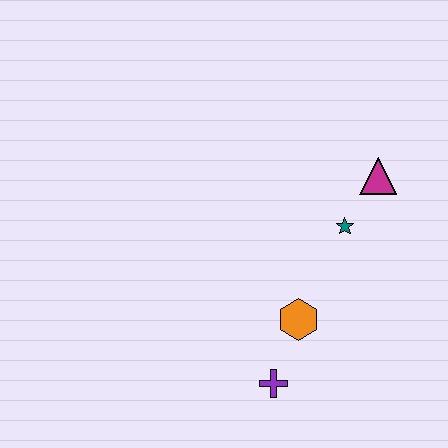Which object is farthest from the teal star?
The purple cross is farthest from the teal star.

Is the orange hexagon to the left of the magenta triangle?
Yes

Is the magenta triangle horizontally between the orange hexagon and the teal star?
No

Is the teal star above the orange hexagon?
Yes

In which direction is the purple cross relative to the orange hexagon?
The purple cross is below the orange hexagon.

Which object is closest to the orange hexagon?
The purple cross is closest to the orange hexagon.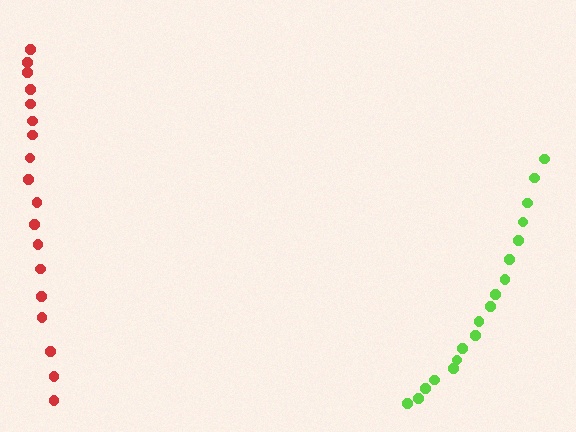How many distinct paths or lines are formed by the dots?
There are 2 distinct paths.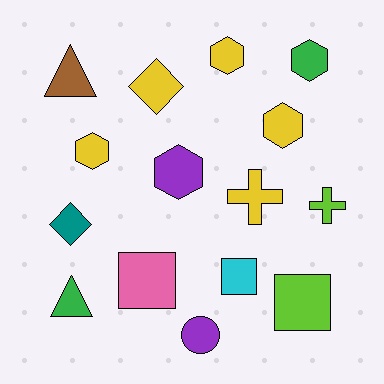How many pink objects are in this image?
There is 1 pink object.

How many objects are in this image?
There are 15 objects.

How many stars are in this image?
There are no stars.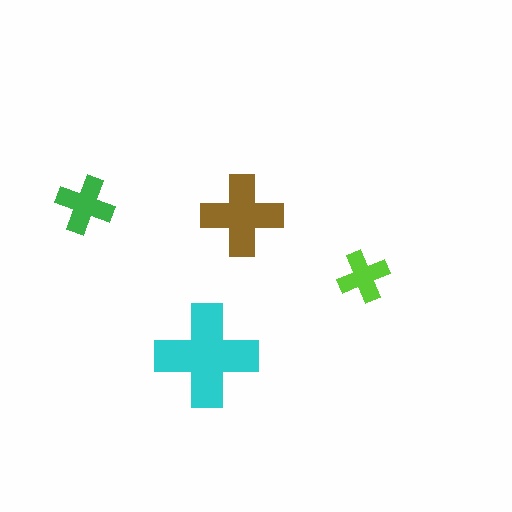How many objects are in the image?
There are 4 objects in the image.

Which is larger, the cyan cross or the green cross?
The cyan one.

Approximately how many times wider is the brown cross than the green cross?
About 1.5 times wider.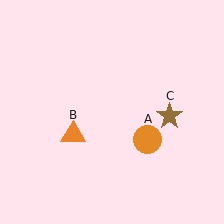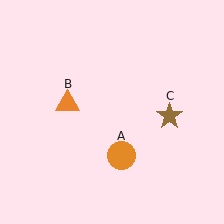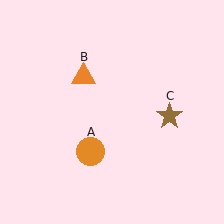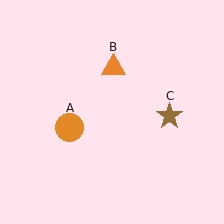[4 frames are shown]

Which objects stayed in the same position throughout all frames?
Brown star (object C) remained stationary.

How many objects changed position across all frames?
2 objects changed position: orange circle (object A), orange triangle (object B).